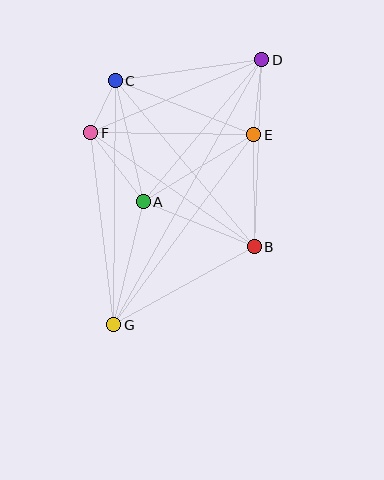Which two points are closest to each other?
Points C and F are closest to each other.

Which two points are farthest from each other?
Points D and G are farthest from each other.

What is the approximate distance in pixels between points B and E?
The distance between B and E is approximately 112 pixels.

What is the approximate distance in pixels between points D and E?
The distance between D and E is approximately 75 pixels.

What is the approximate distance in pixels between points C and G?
The distance between C and G is approximately 244 pixels.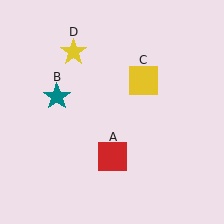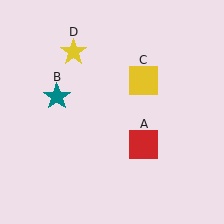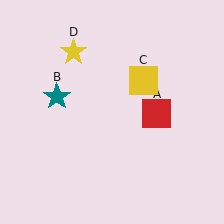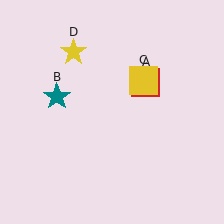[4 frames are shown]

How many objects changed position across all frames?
1 object changed position: red square (object A).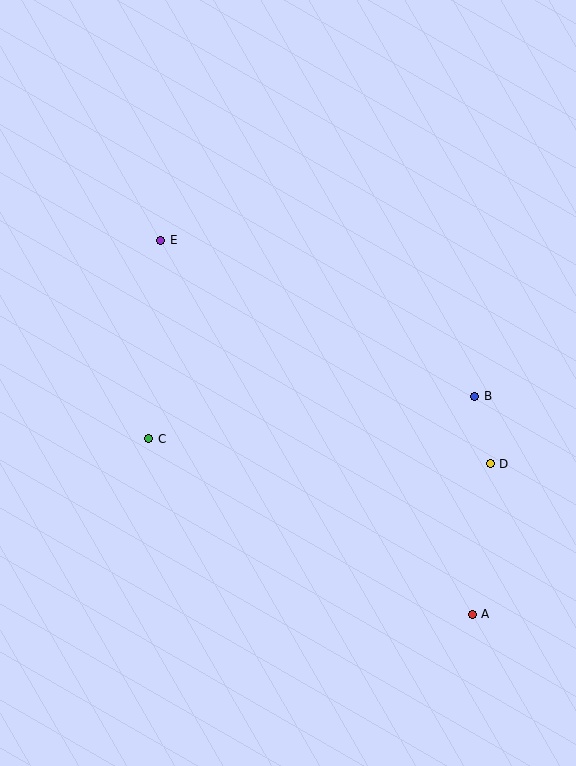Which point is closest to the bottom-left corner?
Point C is closest to the bottom-left corner.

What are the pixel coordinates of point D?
Point D is at (490, 464).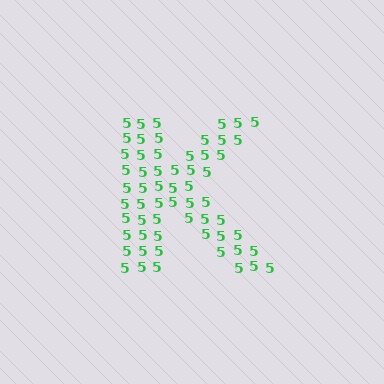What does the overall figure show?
The overall figure shows the letter K.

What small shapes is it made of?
It is made of small digit 5's.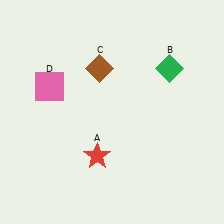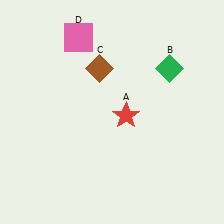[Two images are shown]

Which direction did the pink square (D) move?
The pink square (D) moved up.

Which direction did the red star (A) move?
The red star (A) moved up.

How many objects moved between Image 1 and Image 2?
2 objects moved between the two images.